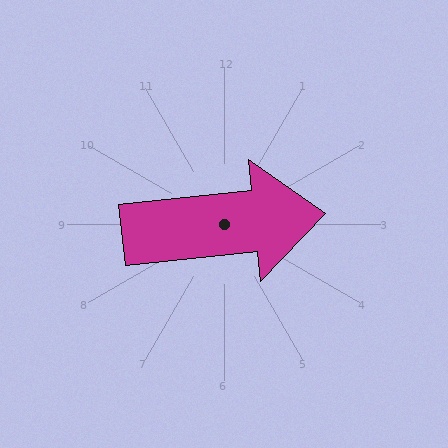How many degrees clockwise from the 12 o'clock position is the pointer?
Approximately 84 degrees.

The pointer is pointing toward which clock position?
Roughly 3 o'clock.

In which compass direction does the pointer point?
East.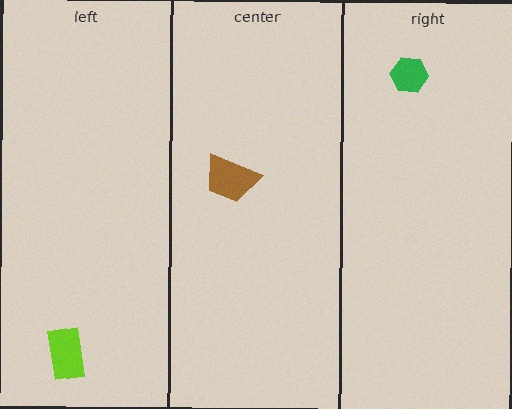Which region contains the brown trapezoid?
The center region.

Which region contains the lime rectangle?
The left region.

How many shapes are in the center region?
1.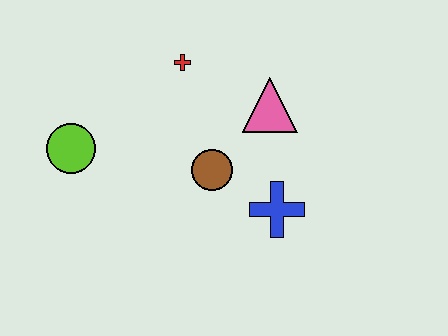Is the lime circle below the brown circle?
No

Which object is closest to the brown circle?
The blue cross is closest to the brown circle.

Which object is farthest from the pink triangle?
The lime circle is farthest from the pink triangle.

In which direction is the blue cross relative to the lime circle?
The blue cross is to the right of the lime circle.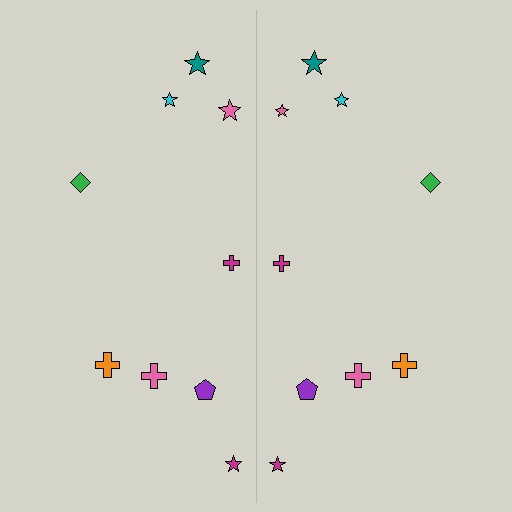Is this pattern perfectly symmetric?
No, the pattern is not perfectly symmetric. The pink star on the right side has a different size than its mirror counterpart.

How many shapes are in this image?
There are 18 shapes in this image.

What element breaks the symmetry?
The pink star on the right side has a different size than its mirror counterpart.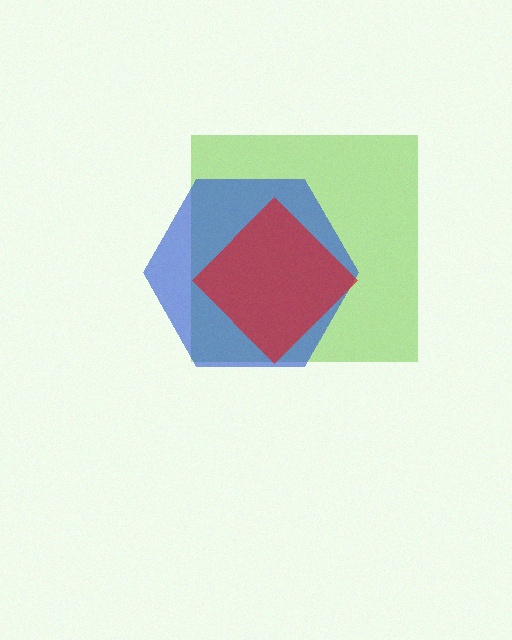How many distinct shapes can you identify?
There are 3 distinct shapes: a lime square, a blue hexagon, a red diamond.